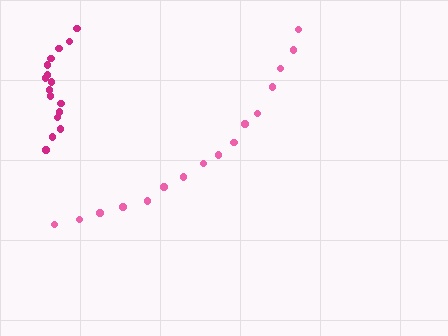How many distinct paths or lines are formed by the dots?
There are 2 distinct paths.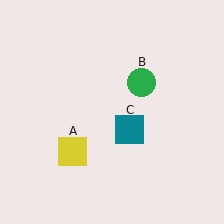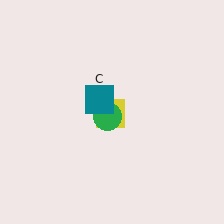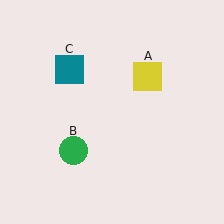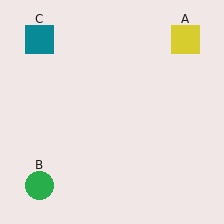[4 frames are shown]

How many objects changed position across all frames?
3 objects changed position: yellow square (object A), green circle (object B), teal square (object C).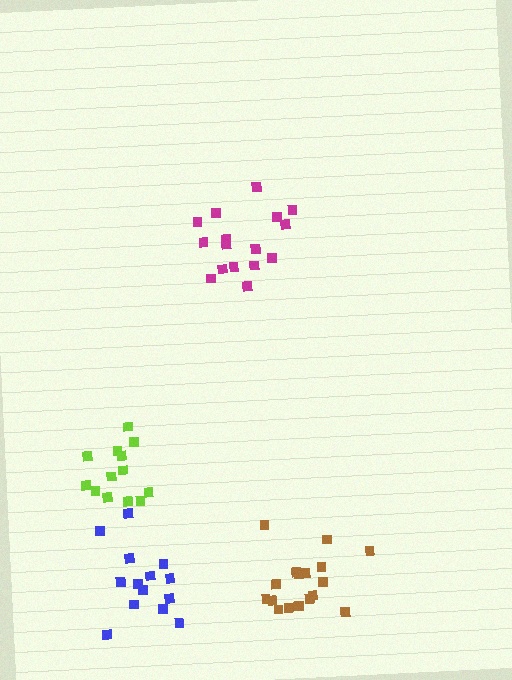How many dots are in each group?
Group 1: 14 dots, Group 2: 17 dots, Group 3: 13 dots, Group 4: 17 dots (61 total).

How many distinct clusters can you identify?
There are 4 distinct clusters.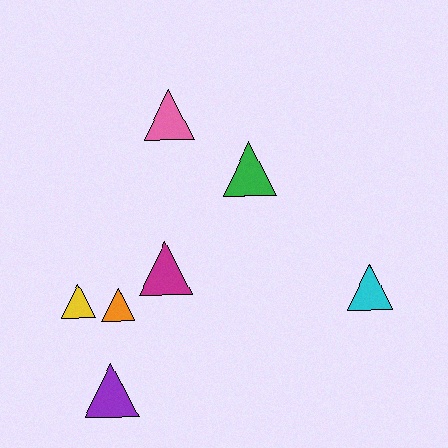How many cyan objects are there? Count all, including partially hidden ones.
There is 1 cyan object.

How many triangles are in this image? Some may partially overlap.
There are 7 triangles.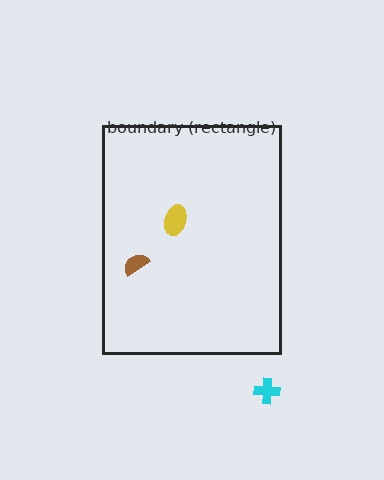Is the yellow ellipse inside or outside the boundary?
Inside.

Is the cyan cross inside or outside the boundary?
Outside.